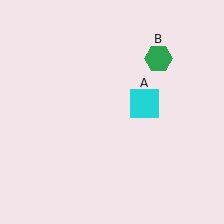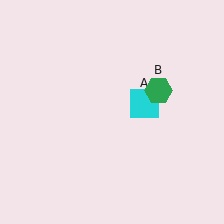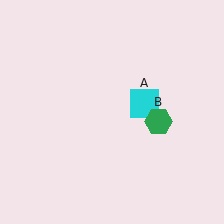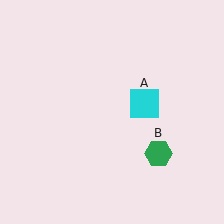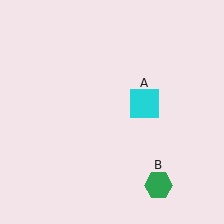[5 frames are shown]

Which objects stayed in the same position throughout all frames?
Cyan square (object A) remained stationary.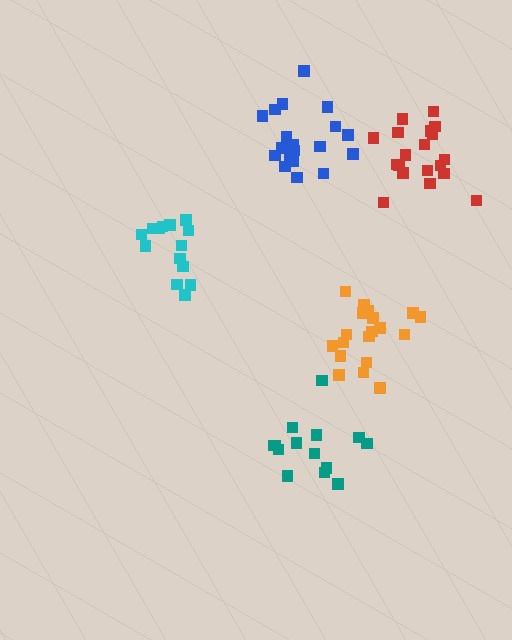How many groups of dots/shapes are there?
There are 5 groups.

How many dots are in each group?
Group 1: 19 dots, Group 2: 19 dots, Group 3: 20 dots, Group 4: 14 dots, Group 5: 14 dots (86 total).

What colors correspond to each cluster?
The clusters are colored: orange, red, blue, cyan, teal.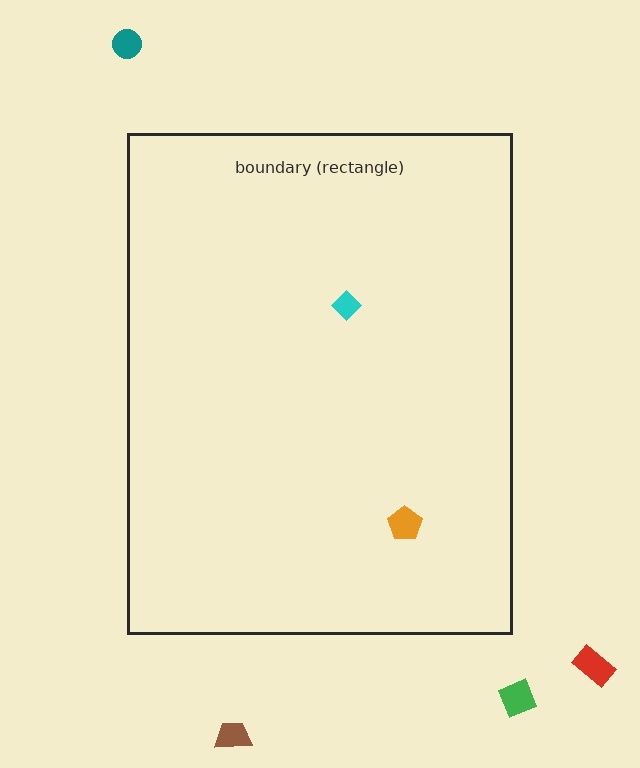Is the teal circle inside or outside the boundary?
Outside.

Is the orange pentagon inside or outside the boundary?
Inside.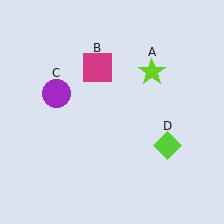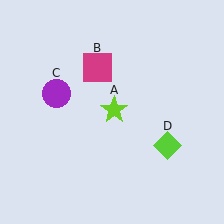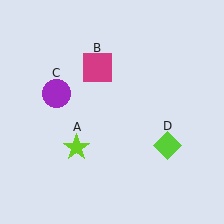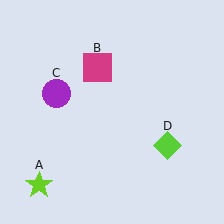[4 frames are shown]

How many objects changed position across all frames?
1 object changed position: lime star (object A).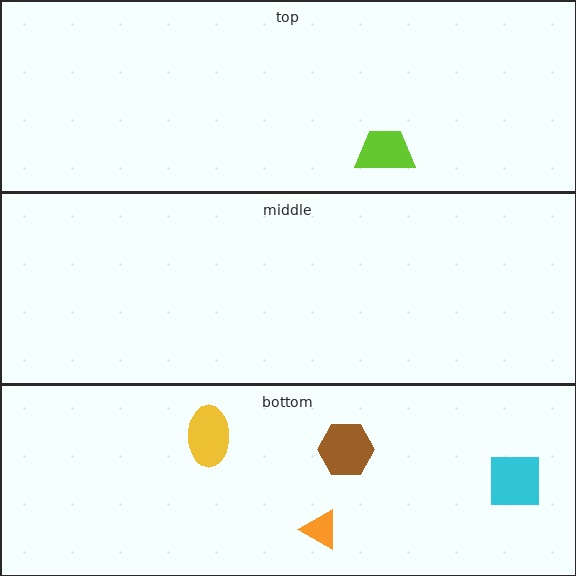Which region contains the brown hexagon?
The bottom region.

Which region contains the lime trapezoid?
The top region.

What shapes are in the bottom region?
The orange triangle, the cyan square, the brown hexagon, the yellow ellipse.